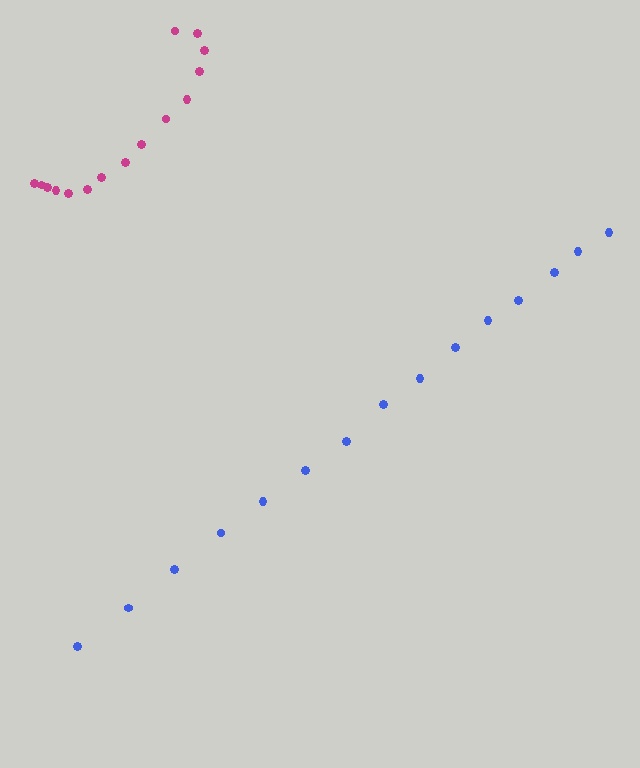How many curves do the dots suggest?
There are 2 distinct paths.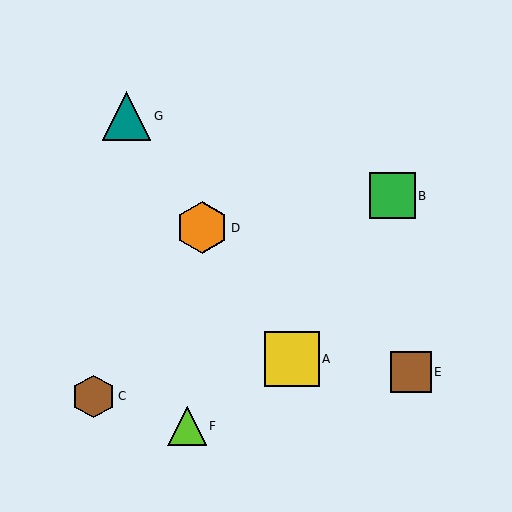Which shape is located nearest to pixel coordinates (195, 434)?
The lime triangle (labeled F) at (187, 426) is nearest to that location.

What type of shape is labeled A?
Shape A is a yellow square.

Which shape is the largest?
The yellow square (labeled A) is the largest.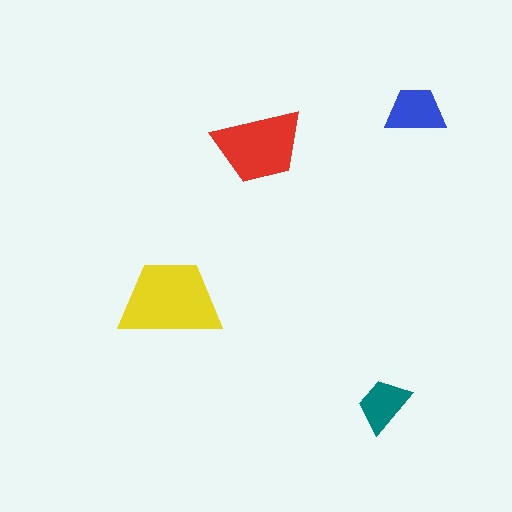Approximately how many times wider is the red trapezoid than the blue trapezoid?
About 1.5 times wider.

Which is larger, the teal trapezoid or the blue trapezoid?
The blue one.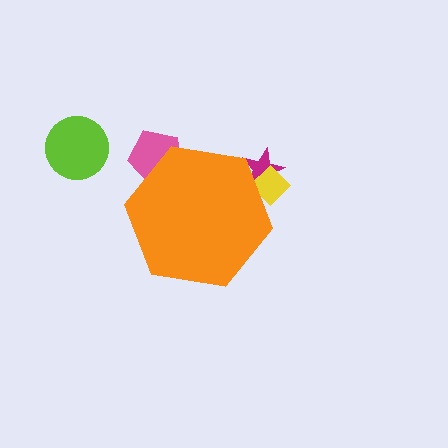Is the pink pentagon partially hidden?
Yes, the pink pentagon is partially hidden behind the orange hexagon.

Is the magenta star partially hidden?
Yes, the magenta star is partially hidden behind the orange hexagon.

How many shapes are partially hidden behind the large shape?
3 shapes are partially hidden.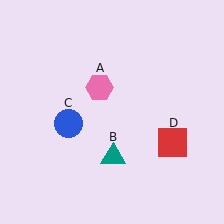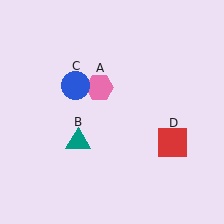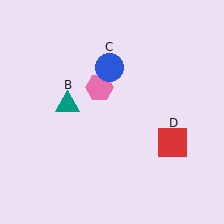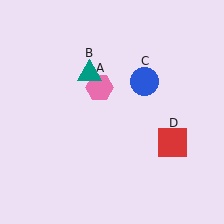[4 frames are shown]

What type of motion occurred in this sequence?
The teal triangle (object B), blue circle (object C) rotated clockwise around the center of the scene.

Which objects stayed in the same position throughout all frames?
Pink hexagon (object A) and red square (object D) remained stationary.